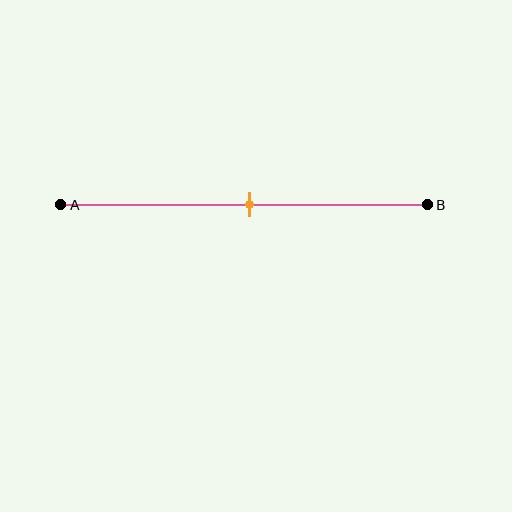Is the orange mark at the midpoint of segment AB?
Yes, the mark is approximately at the midpoint.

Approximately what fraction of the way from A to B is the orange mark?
The orange mark is approximately 50% of the way from A to B.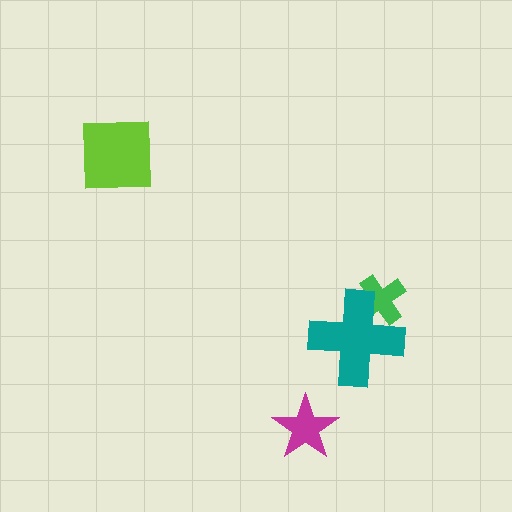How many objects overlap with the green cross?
1 object overlaps with the green cross.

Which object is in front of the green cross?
The teal cross is in front of the green cross.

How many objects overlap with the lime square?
0 objects overlap with the lime square.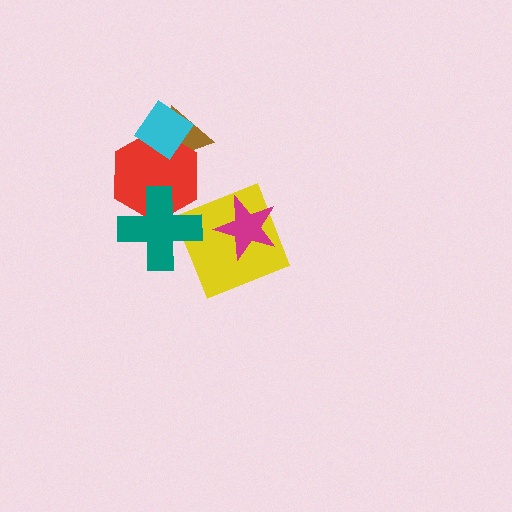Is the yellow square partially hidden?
Yes, it is partially covered by another shape.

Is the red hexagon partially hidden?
Yes, it is partially covered by another shape.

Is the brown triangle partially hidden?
Yes, it is partially covered by another shape.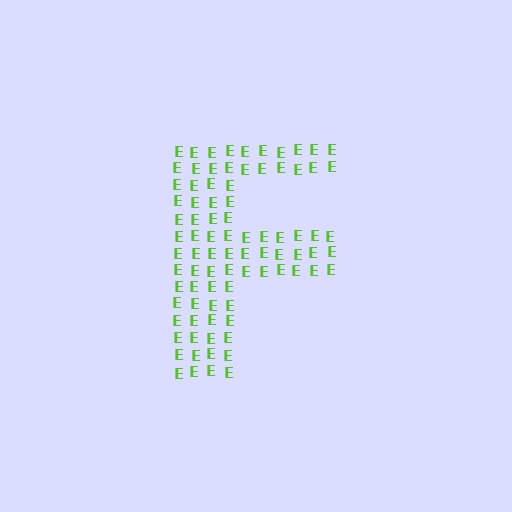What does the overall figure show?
The overall figure shows the letter F.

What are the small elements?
The small elements are letter E's.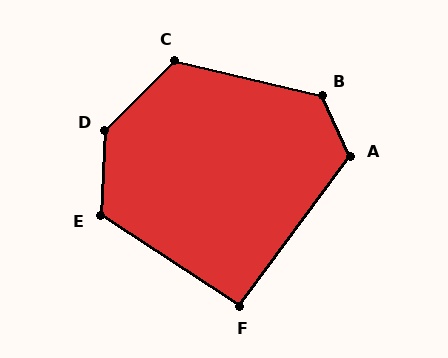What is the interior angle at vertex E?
Approximately 121 degrees (obtuse).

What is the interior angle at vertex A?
Approximately 118 degrees (obtuse).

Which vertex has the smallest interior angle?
F, at approximately 93 degrees.